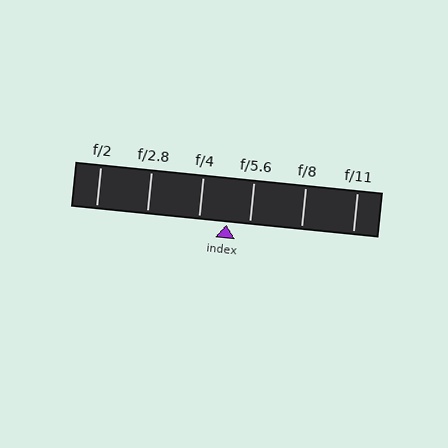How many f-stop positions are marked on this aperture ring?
There are 6 f-stop positions marked.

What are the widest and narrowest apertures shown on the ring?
The widest aperture shown is f/2 and the narrowest is f/11.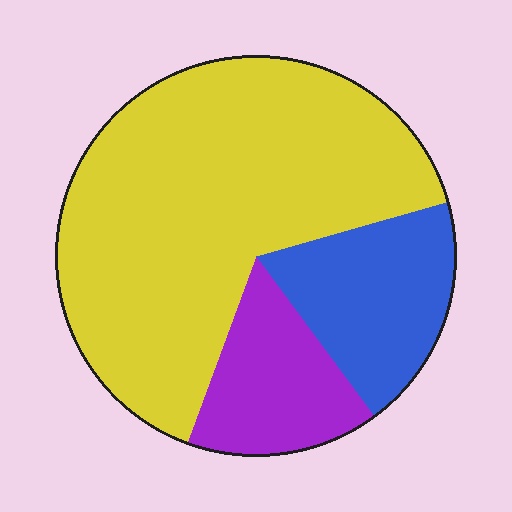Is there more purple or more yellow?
Yellow.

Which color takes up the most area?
Yellow, at roughly 65%.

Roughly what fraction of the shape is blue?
Blue takes up less than a quarter of the shape.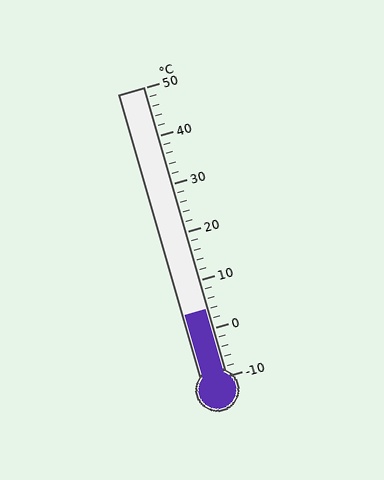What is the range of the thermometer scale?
The thermometer scale ranges from -10°C to 50°C.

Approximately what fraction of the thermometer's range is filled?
The thermometer is filled to approximately 25% of its range.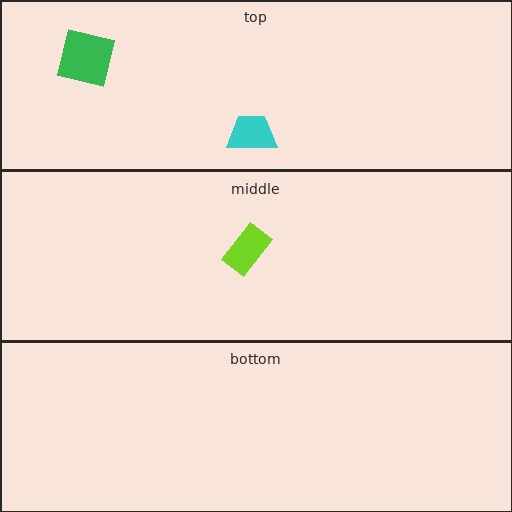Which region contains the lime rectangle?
The middle region.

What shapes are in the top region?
The green square, the cyan trapezoid.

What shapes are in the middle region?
The lime rectangle.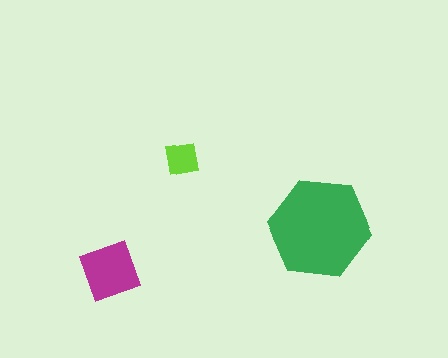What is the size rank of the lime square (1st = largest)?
3rd.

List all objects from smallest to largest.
The lime square, the magenta square, the green hexagon.